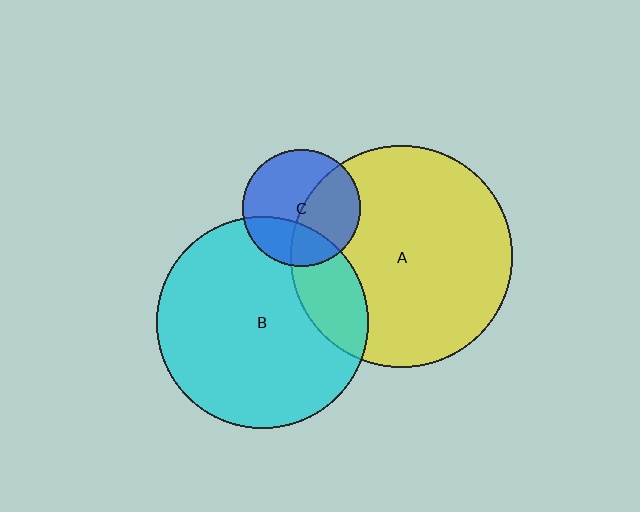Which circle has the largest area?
Circle A (yellow).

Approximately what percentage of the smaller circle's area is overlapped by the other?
Approximately 30%.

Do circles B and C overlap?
Yes.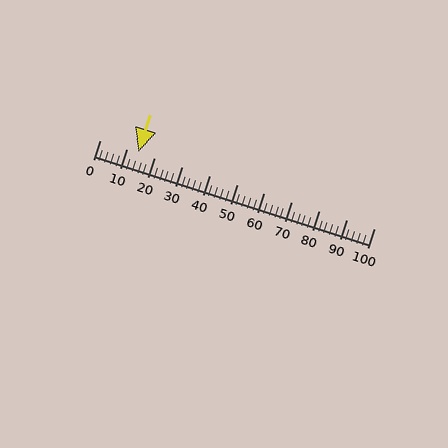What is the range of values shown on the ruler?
The ruler shows values from 0 to 100.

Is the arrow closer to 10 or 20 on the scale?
The arrow is closer to 10.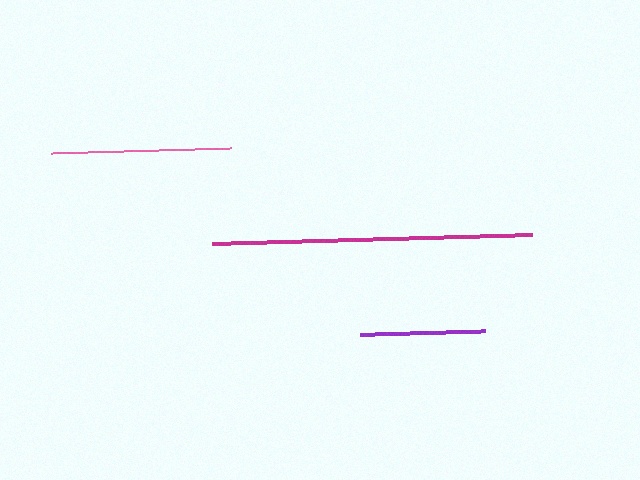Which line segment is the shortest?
The purple line is the shortest at approximately 125 pixels.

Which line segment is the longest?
The magenta line is the longest at approximately 320 pixels.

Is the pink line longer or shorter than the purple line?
The pink line is longer than the purple line.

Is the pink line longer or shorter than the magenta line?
The magenta line is longer than the pink line.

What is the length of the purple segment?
The purple segment is approximately 125 pixels long.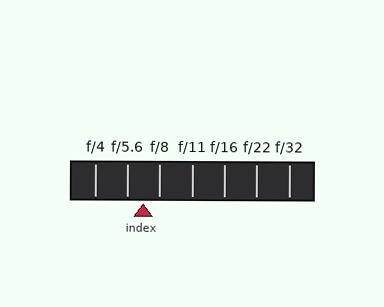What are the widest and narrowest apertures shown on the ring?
The widest aperture shown is f/4 and the narrowest is f/32.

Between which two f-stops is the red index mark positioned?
The index mark is between f/5.6 and f/8.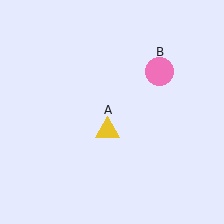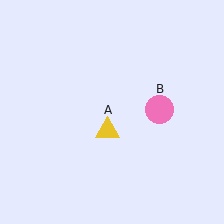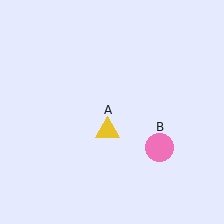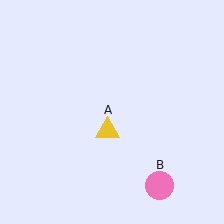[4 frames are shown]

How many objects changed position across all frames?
1 object changed position: pink circle (object B).